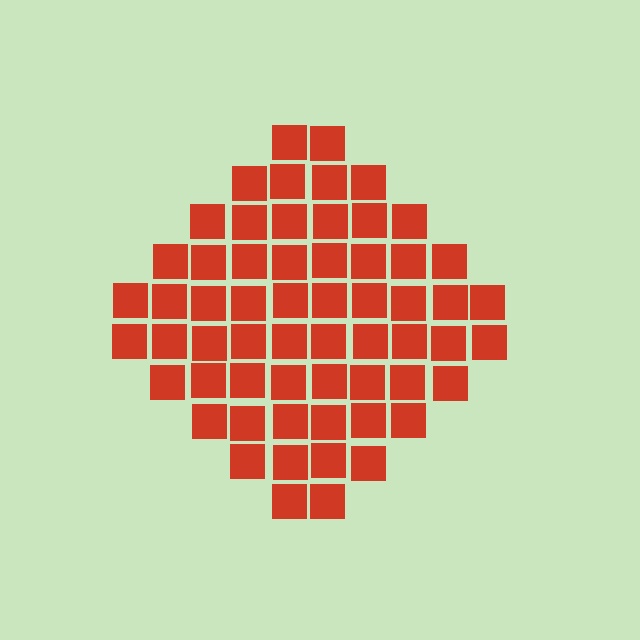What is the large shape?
The large shape is a diamond.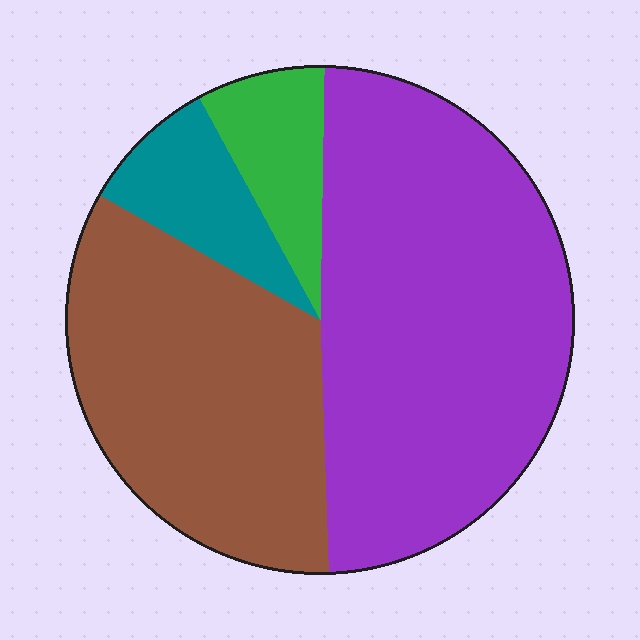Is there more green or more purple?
Purple.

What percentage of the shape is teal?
Teal covers around 10% of the shape.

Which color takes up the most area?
Purple, at roughly 50%.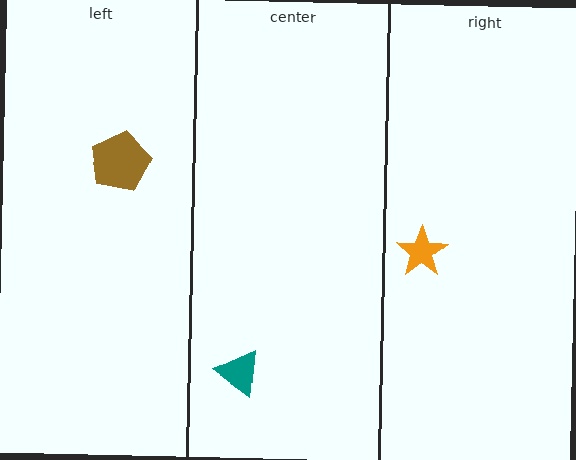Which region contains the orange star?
The right region.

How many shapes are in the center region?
1.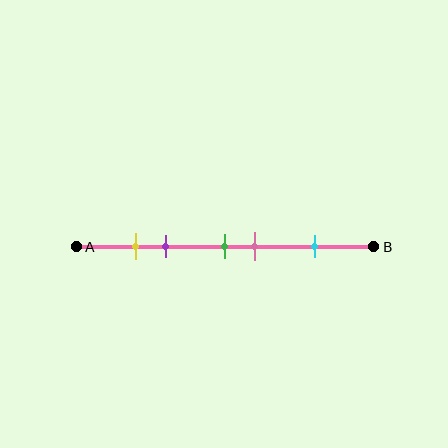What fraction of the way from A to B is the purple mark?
The purple mark is approximately 30% (0.3) of the way from A to B.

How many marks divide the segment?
There are 5 marks dividing the segment.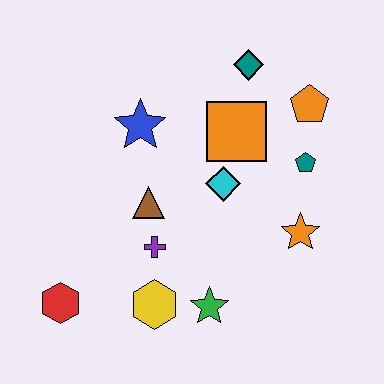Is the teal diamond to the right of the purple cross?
Yes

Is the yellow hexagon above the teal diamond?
No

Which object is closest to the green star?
The yellow hexagon is closest to the green star.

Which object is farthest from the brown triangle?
The orange pentagon is farthest from the brown triangle.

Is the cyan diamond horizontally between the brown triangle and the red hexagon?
No